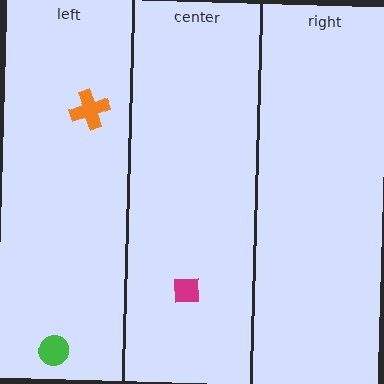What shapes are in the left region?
The orange cross, the green circle.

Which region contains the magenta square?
The center region.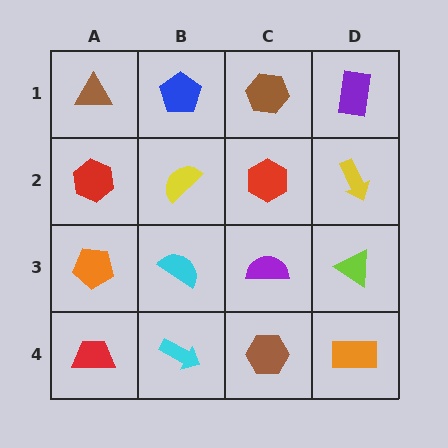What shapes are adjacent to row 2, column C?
A brown hexagon (row 1, column C), a purple semicircle (row 3, column C), a yellow semicircle (row 2, column B), a yellow arrow (row 2, column D).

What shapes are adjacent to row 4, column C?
A purple semicircle (row 3, column C), a cyan arrow (row 4, column B), an orange rectangle (row 4, column D).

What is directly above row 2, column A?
A brown triangle.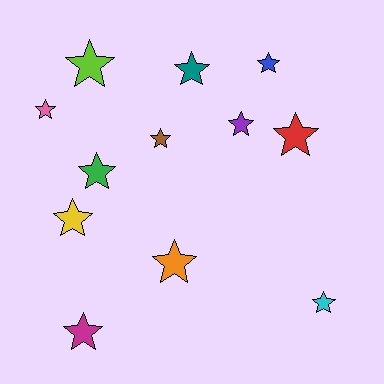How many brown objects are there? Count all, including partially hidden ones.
There is 1 brown object.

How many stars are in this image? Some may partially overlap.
There are 12 stars.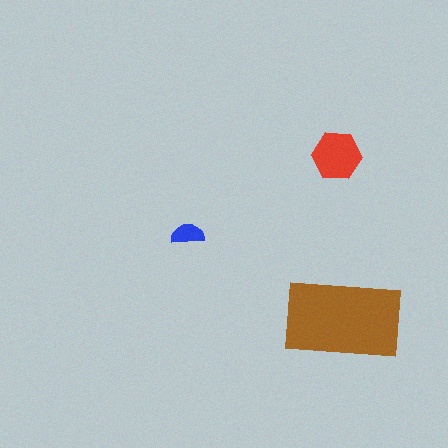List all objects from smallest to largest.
The blue semicircle, the red hexagon, the brown rectangle.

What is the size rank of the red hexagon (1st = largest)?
2nd.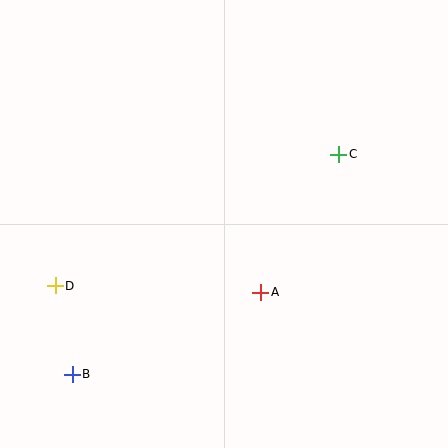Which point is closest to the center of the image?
Point A at (261, 292) is closest to the center.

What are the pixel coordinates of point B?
Point B is at (72, 374).